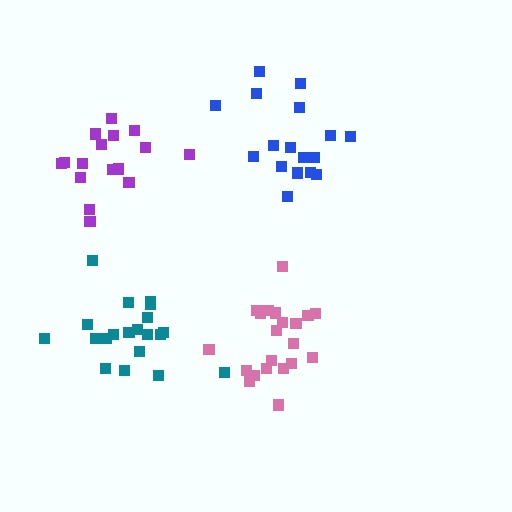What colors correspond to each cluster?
The clusters are colored: teal, purple, blue, pink.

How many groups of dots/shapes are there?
There are 4 groups.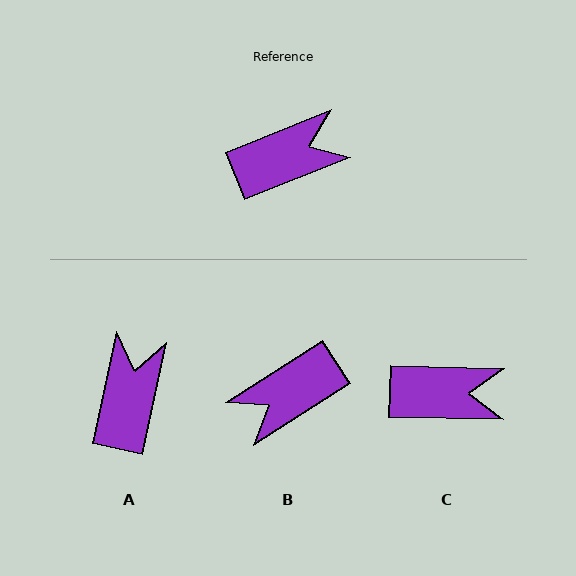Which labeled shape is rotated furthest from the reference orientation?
B, about 169 degrees away.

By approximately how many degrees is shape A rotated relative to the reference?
Approximately 56 degrees counter-clockwise.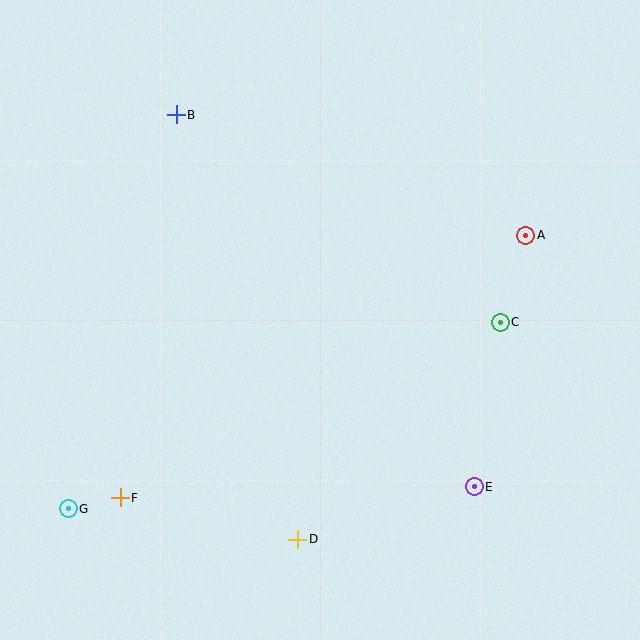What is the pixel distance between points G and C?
The distance between G and C is 470 pixels.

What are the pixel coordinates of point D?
Point D is at (298, 539).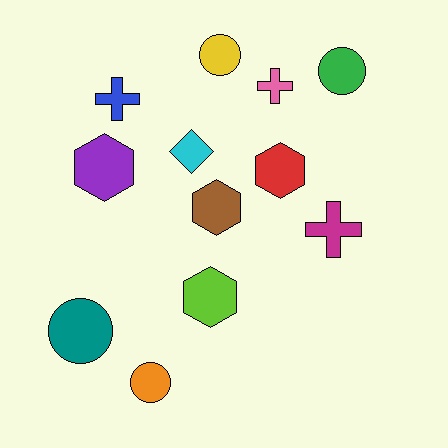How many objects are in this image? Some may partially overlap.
There are 12 objects.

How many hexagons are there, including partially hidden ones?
There are 4 hexagons.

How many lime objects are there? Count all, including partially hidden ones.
There is 1 lime object.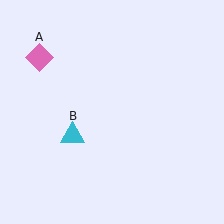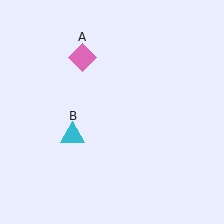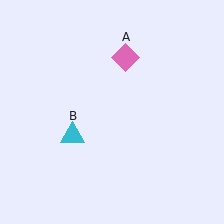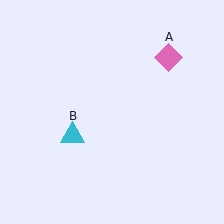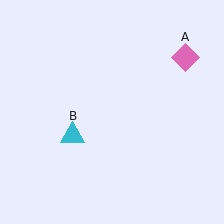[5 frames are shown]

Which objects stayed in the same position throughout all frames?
Cyan triangle (object B) remained stationary.